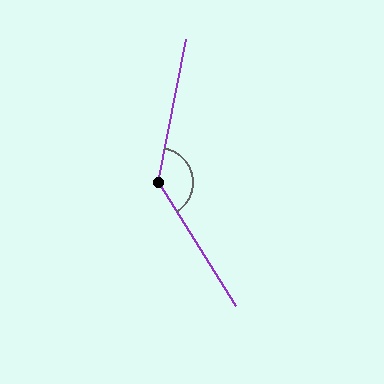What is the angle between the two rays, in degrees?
Approximately 137 degrees.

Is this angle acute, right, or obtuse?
It is obtuse.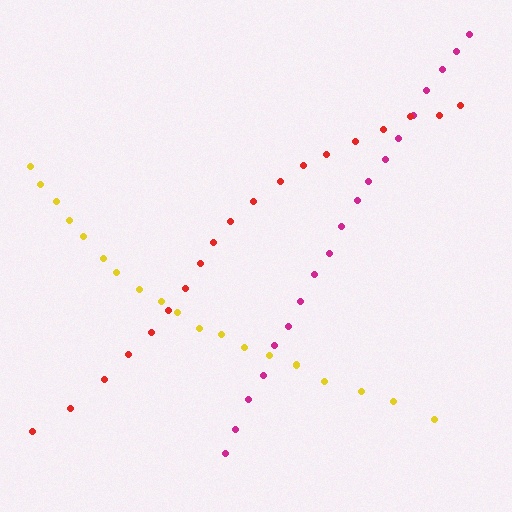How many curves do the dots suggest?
There are 3 distinct paths.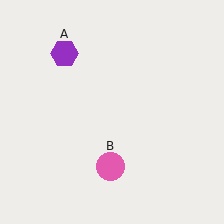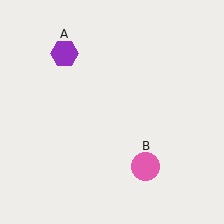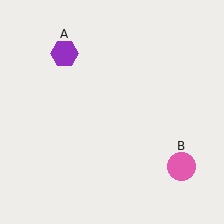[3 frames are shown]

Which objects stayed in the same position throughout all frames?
Purple hexagon (object A) remained stationary.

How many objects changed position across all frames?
1 object changed position: pink circle (object B).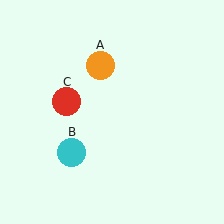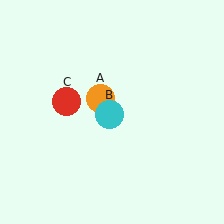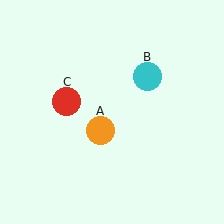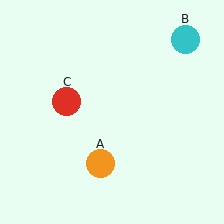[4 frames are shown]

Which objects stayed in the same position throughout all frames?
Red circle (object C) remained stationary.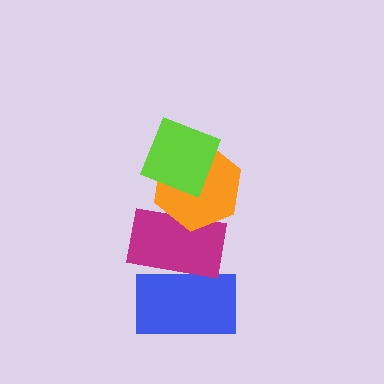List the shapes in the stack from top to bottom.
From top to bottom: the lime diamond, the orange hexagon, the magenta rectangle, the blue rectangle.